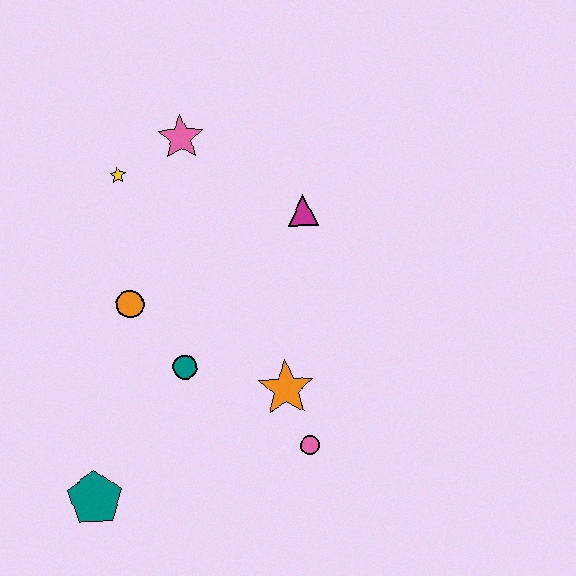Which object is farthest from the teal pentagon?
The pink star is farthest from the teal pentagon.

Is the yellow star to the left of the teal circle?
Yes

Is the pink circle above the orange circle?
No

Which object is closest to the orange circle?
The teal circle is closest to the orange circle.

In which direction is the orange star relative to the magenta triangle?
The orange star is below the magenta triangle.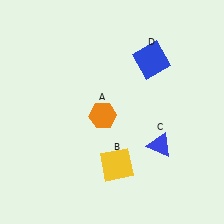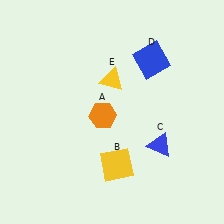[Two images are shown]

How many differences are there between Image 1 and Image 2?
There is 1 difference between the two images.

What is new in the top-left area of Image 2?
A yellow triangle (E) was added in the top-left area of Image 2.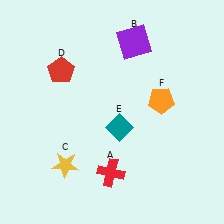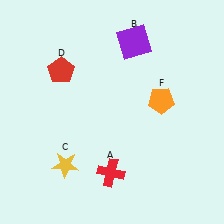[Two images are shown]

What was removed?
The teal diamond (E) was removed in Image 2.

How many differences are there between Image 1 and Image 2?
There is 1 difference between the two images.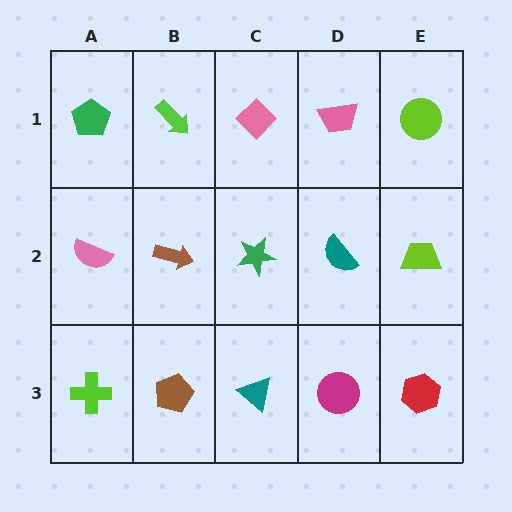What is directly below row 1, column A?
A pink semicircle.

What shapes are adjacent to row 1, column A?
A pink semicircle (row 2, column A), a lime arrow (row 1, column B).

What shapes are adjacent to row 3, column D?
A teal semicircle (row 2, column D), a teal triangle (row 3, column C), a red hexagon (row 3, column E).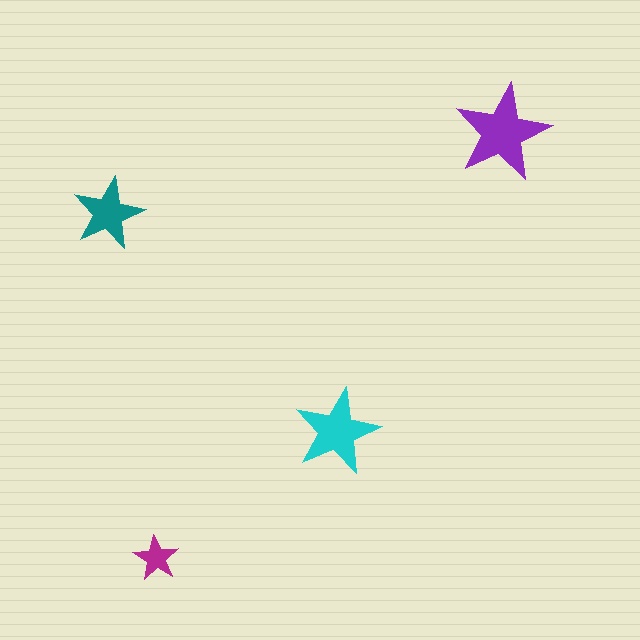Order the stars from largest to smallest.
the purple one, the cyan one, the teal one, the magenta one.